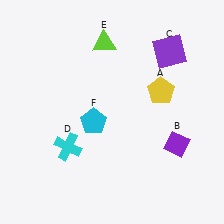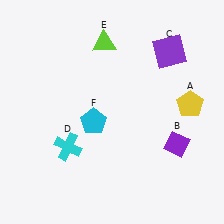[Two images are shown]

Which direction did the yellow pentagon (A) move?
The yellow pentagon (A) moved right.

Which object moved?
The yellow pentagon (A) moved right.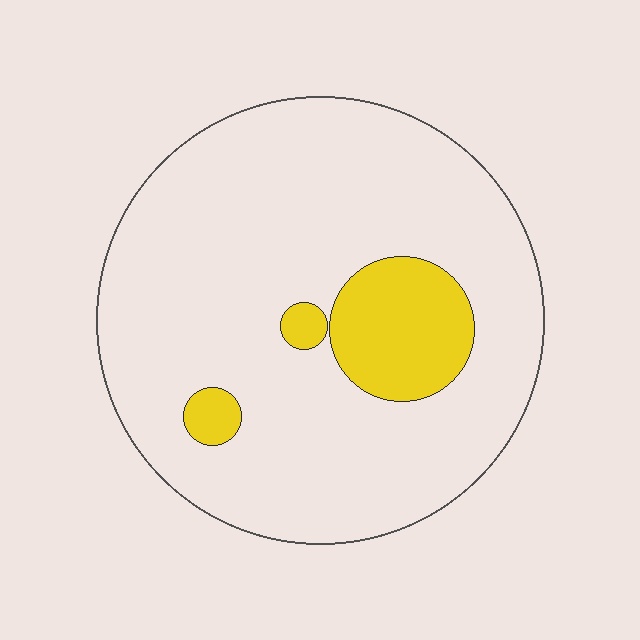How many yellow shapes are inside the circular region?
3.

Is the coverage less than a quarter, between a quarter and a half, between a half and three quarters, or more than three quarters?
Less than a quarter.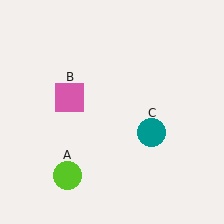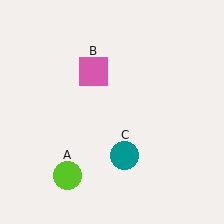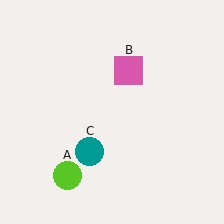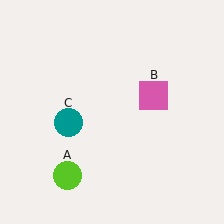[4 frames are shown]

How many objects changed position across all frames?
2 objects changed position: pink square (object B), teal circle (object C).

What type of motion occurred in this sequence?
The pink square (object B), teal circle (object C) rotated clockwise around the center of the scene.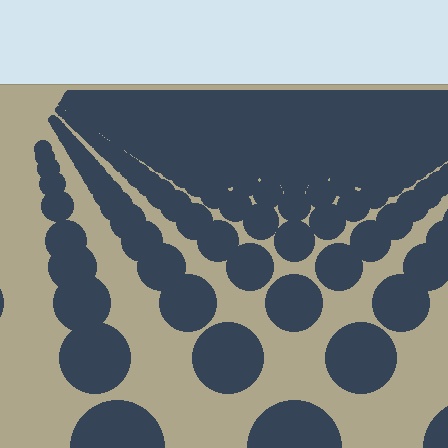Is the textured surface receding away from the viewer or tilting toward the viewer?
The surface is receding away from the viewer. Texture elements get smaller and denser toward the top.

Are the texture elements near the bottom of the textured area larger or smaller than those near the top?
Larger. Near the bottom, elements are closer to the viewer and appear at a bigger on-screen size.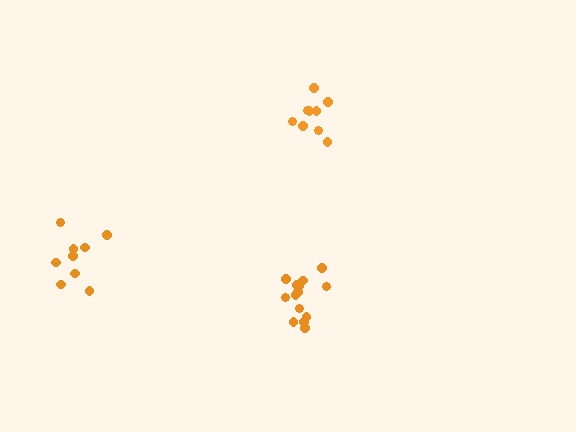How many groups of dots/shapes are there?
There are 3 groups.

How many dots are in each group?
Group 1: 15 dots, Group 2: 9 dots, Group 3: 9 dots (33 total).